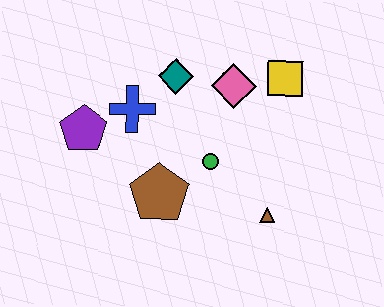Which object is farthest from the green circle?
The purple pentagon is farthest from the green circle.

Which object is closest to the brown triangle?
The green circle is closest to the brown triangle.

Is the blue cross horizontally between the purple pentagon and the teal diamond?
Yes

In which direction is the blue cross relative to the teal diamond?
The blue cross is to the left of the teal diamond.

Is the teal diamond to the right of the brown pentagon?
Yes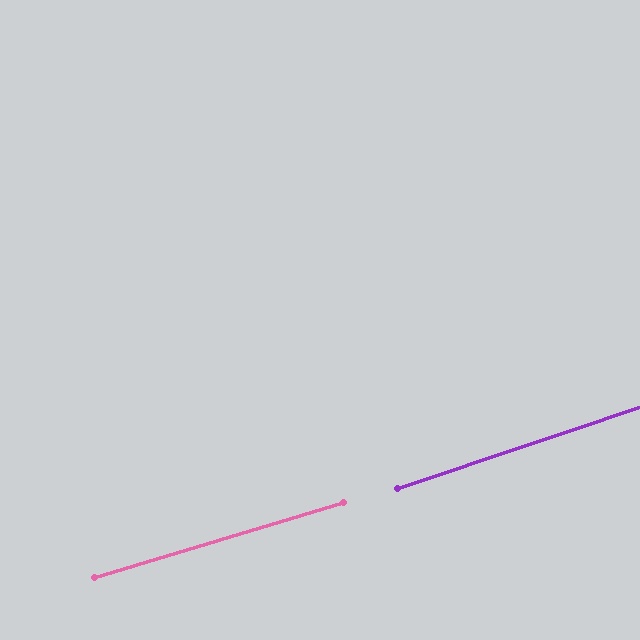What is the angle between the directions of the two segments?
Approximately 2 degrees.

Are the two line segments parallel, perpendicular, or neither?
Parallel — their directions differ by only 1.9°.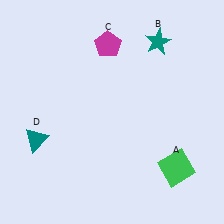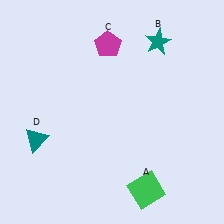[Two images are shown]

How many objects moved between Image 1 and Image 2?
1 object moved between the two images.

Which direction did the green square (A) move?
The green square (A) moved left.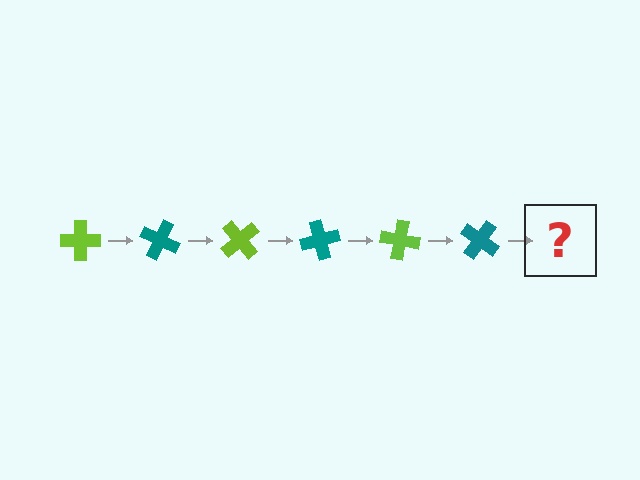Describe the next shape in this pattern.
It should be a lime cross, rotated 150 degrees from the start.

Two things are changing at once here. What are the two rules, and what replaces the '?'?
The two rules are that it rotates 25 degrees each step and the color cycles through lime and teal. The '?' should be a lime cross, rotated 150 degrees from the start.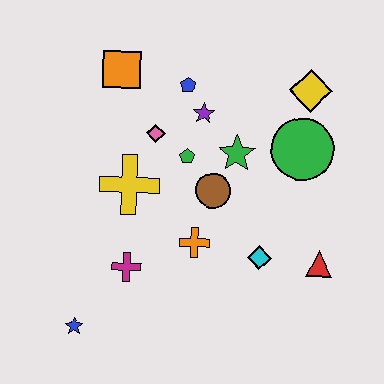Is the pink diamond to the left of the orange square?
No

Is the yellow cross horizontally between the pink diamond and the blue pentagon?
No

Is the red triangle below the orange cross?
Yes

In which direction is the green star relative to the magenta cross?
The green star is above the magenta cross.